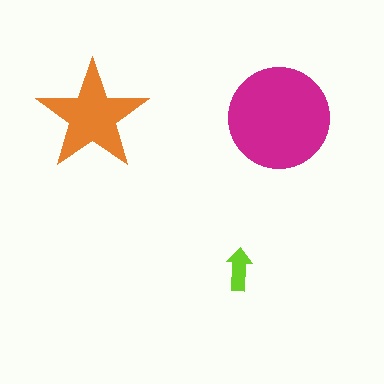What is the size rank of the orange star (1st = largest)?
2nd.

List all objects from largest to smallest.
The magenta circle, the orange star, the lime arrow.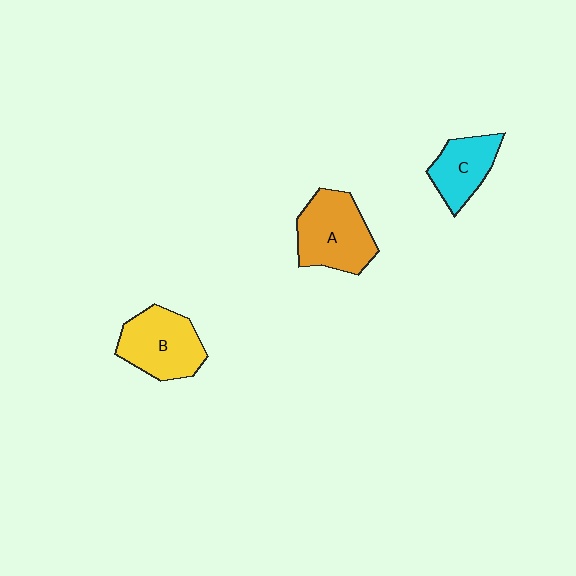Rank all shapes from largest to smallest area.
From largest to smallest: A (orange), B (yellow), C (cyan).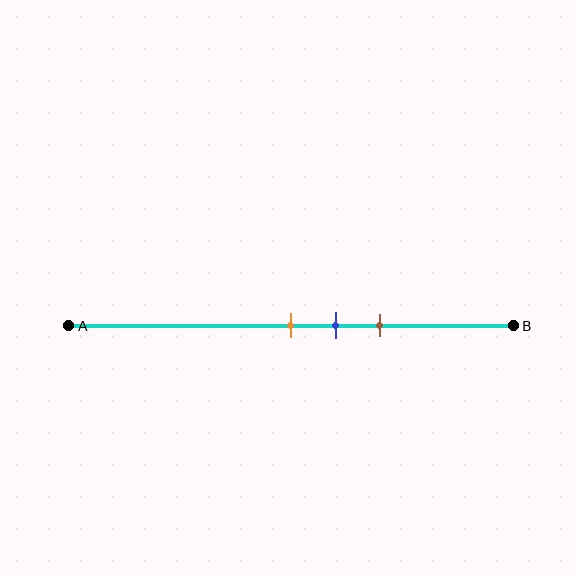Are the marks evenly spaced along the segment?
Yes, the marks are approximately evenly spaced.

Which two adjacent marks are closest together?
The orange and blue marks are the closest adjacent pair.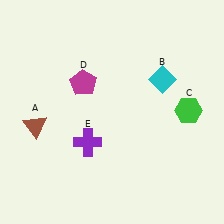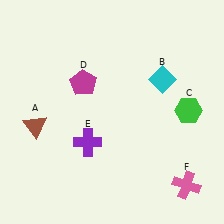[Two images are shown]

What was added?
A pink cross (F) was added in Image 2.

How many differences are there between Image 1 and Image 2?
There is 1 difference between the two images.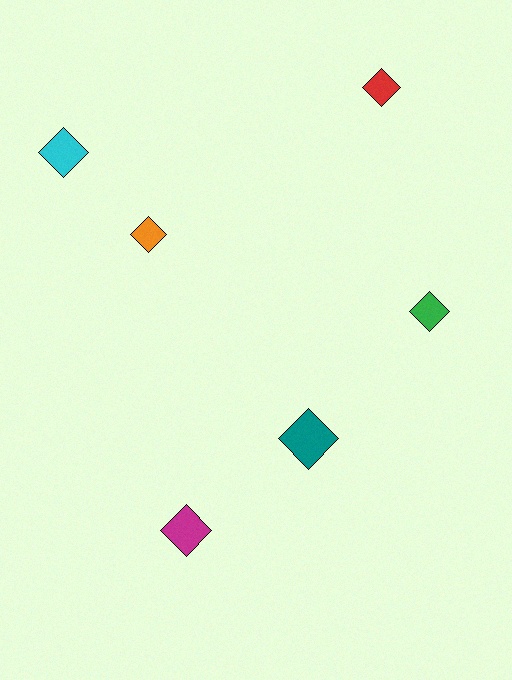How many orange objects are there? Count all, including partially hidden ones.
There is 1 orange object.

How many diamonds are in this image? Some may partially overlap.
There are 6 diamonds.